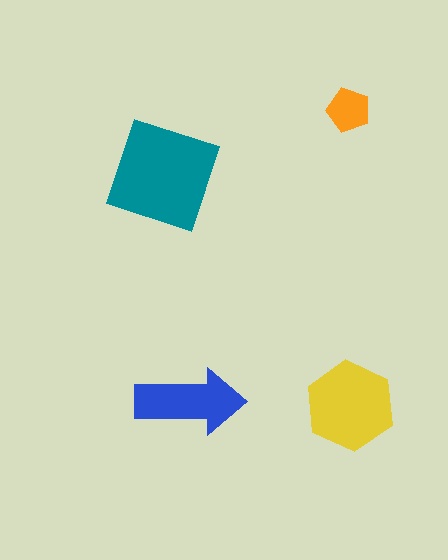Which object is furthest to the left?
The teal square is leftmost.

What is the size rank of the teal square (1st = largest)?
1st.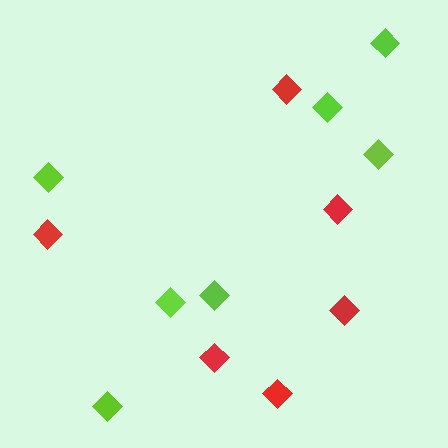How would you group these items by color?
There are 2 groups: one group of red diamonds (6) and one group of lime diamonds (7).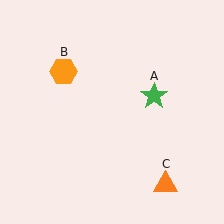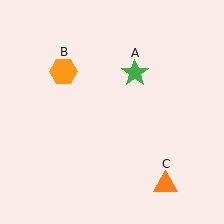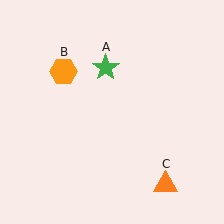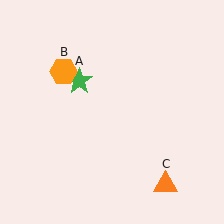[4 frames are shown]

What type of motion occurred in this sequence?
The green star (object A) rotated counterclockwise around the center of the scene.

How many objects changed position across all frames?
1 object changed position: green star (object A).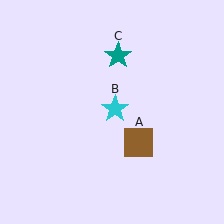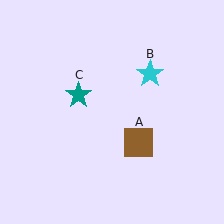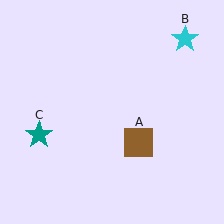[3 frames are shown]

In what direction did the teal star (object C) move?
The teal star (object C) moved down and to the left.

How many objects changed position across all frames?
2 objects changed position: cyan star (object B), teal star (object C).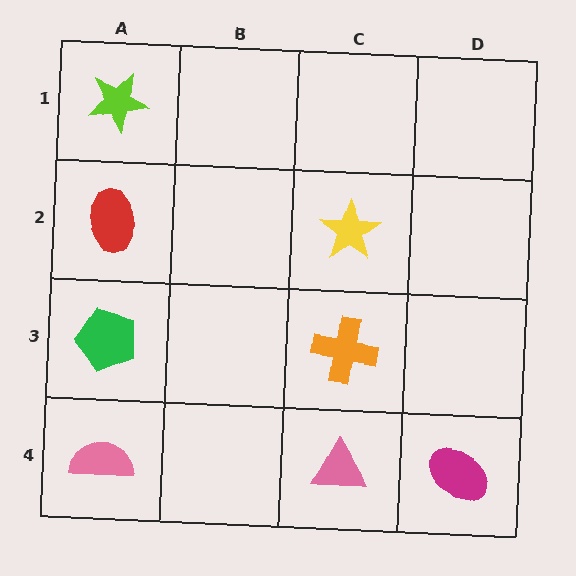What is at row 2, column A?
A red ellipse.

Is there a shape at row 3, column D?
No, that cell is empty.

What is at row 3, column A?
A green pentagon.